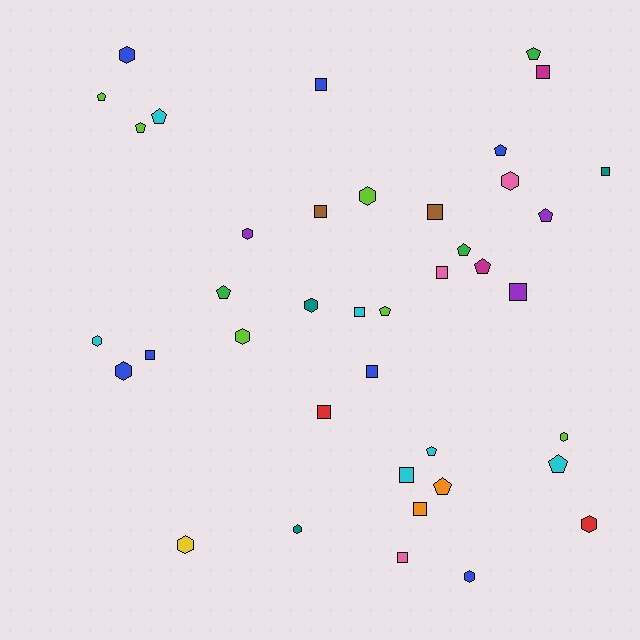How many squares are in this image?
There are 14 squares.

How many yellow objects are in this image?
There is 1 yellow object.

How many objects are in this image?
There are 40 objects.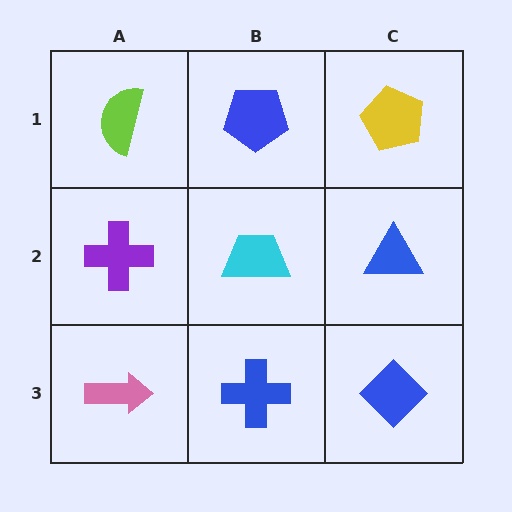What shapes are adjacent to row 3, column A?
A purple cross (row 2, column A), a blue cross (row 3, column B).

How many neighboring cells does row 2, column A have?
3.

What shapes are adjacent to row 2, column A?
A lime semicircle (row 1, column A), a pink arrow (row 3, column A), a cyan trapezoid (row 2, column B).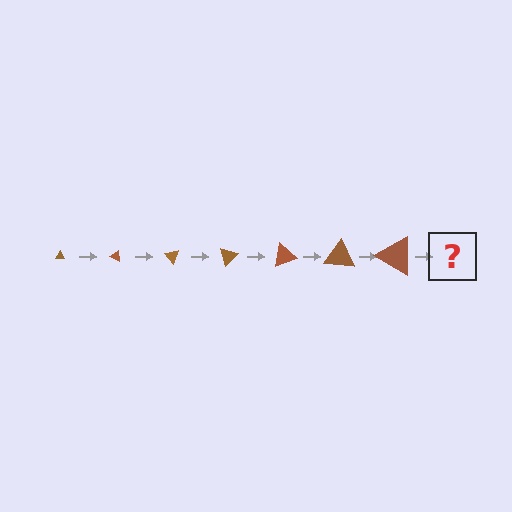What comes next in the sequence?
The next element should be a triangle, larger than the previous one and rotated 175 degrees from the start.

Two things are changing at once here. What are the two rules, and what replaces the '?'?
The two rules are that the triangle grows larger each step and it rotates 25 degrees each step. The '?' should be a triangle, larger than the previous one and rotated 175 degrees from the start.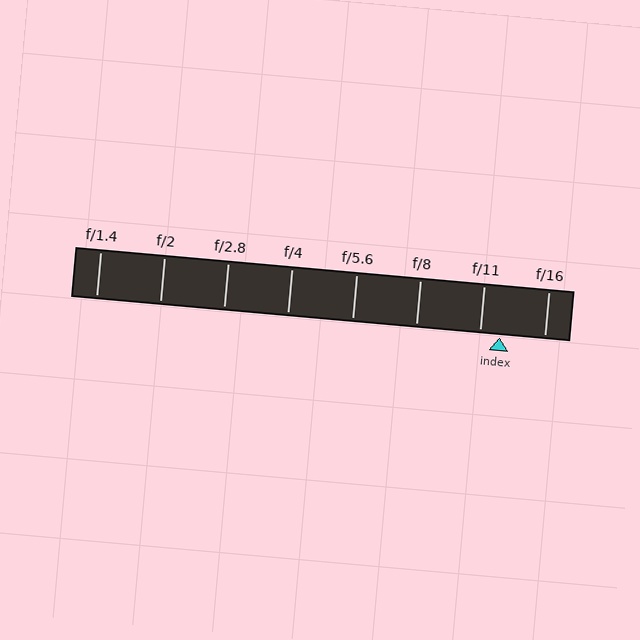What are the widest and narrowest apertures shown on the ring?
The widest aperture shown is f/1.4 and the narrowest is f/16.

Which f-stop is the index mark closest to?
The index mark is closest to f/11.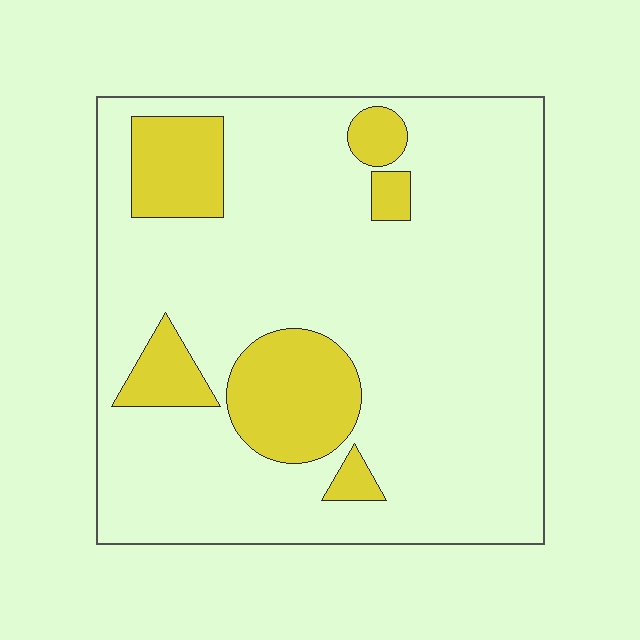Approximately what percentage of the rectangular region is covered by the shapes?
Approximately 20%.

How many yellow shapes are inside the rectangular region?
6.